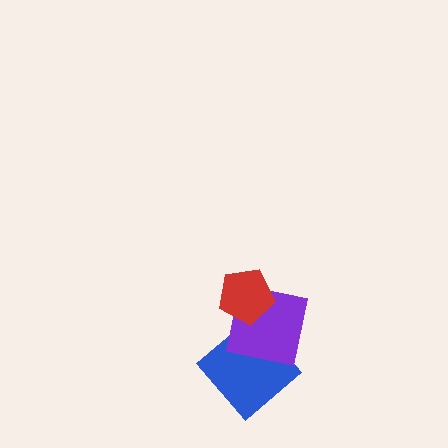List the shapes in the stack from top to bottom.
From top to bottom: the red pentagon, the purple square, the blue diamond.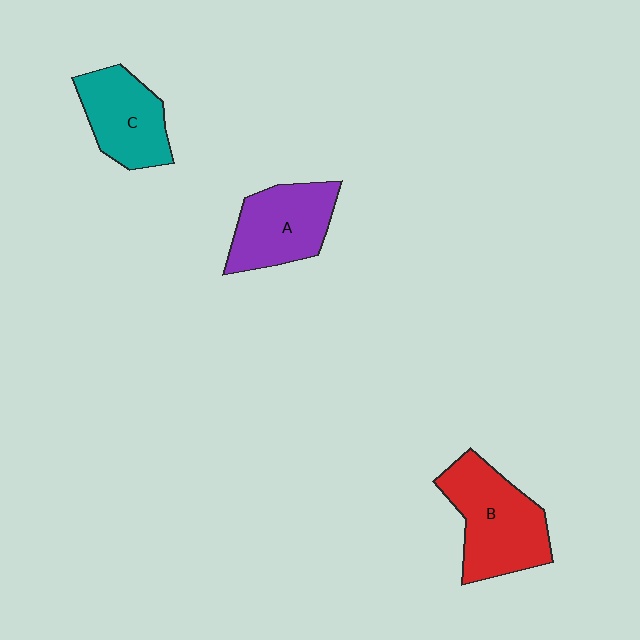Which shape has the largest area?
Shape B (red).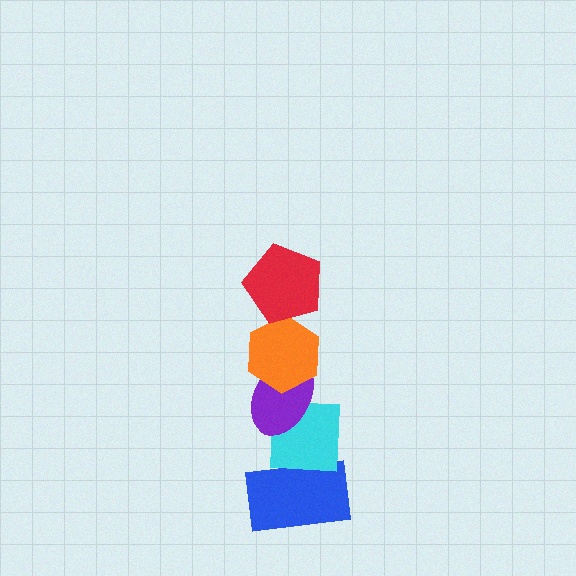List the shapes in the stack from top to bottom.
From top to bottom: the red pentagon, the orange hexagon, the purple ellipse, the cyan square, the blue rectangle.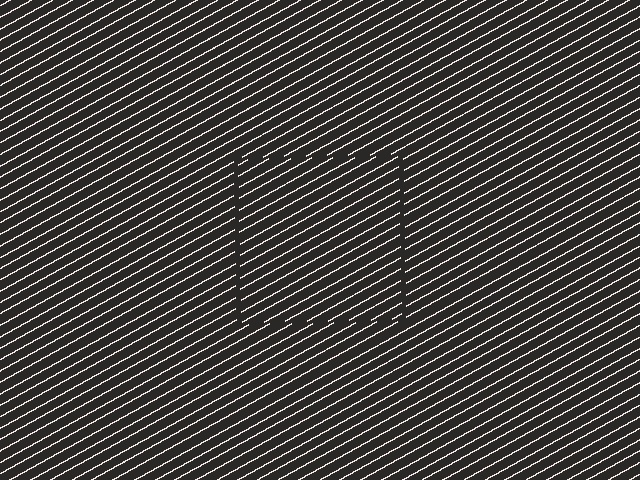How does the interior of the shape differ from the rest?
The interior of the shape contains the same grating, shifted by half a period — the contour is defined by the phase discontinuity where line-ends from the inner and outer gratings abut.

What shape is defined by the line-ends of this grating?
An illusory square. The interior of the shape contains the same grating, shifted by half a period — the contour is defined by the phase discontinuity where line-ends from the inner and outer gratings abut.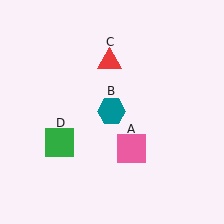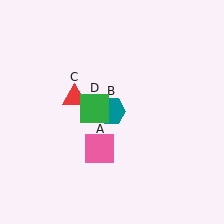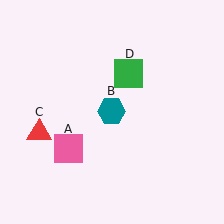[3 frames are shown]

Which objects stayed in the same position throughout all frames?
Teal hexagon (object B) remained stationary.